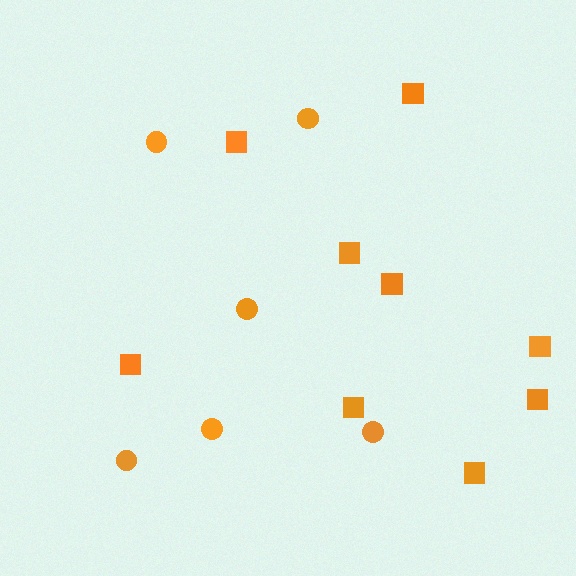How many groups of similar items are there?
There are 2 groups: one group of circles (6) and one group of squares (9).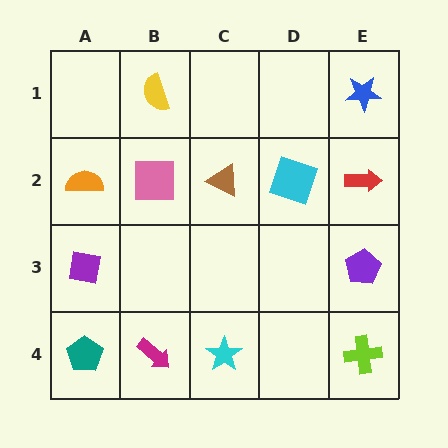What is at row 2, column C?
A brown triangle.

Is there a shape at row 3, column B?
No, that cell is empty.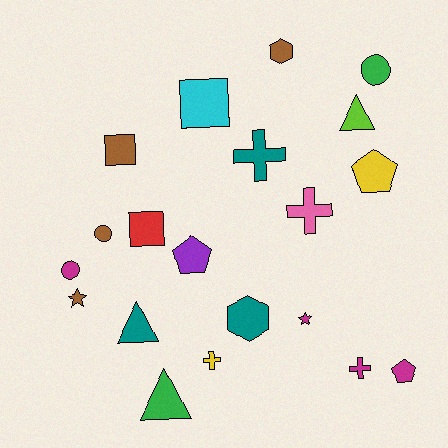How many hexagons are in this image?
There are 2 hexagons.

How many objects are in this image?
There are 20 objects.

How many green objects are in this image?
There are 2 green objects.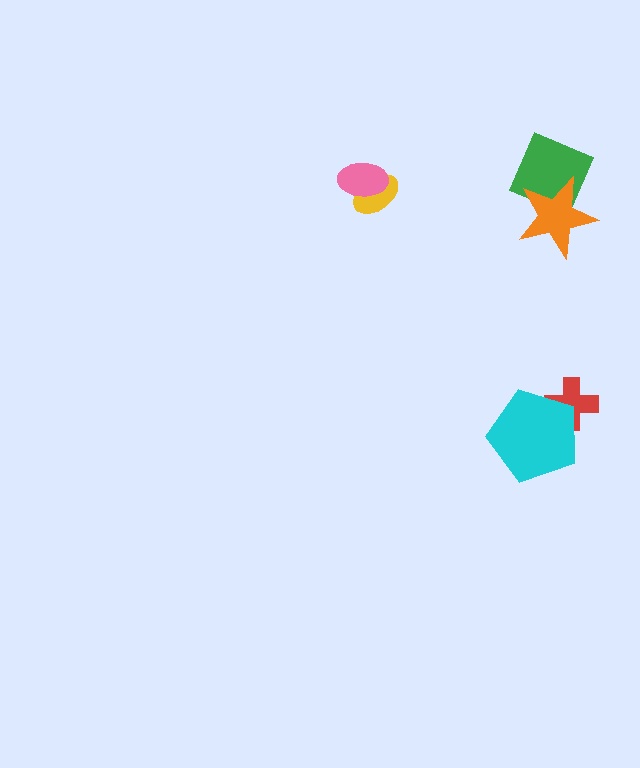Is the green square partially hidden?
Yes, it is partially covered by another shape.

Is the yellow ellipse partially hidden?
Yes, it is partially covered by another shape.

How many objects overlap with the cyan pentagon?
1 object overlaps with the cyan pentagon.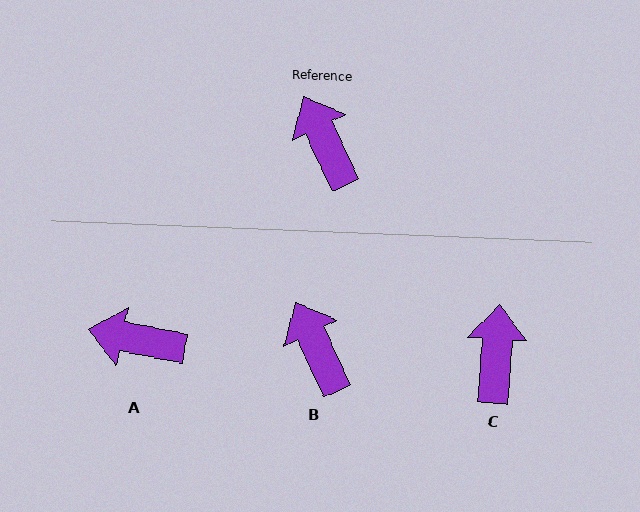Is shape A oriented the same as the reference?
No, it is off by about 53 degrees.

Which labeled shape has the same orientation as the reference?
B.